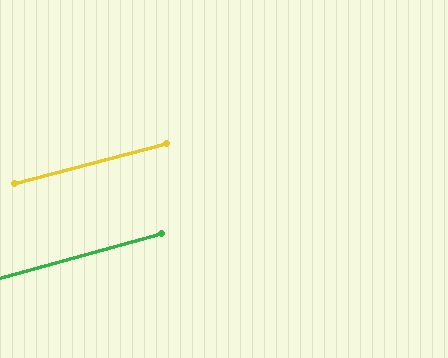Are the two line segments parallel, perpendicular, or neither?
Parallel — their directions differ by only 0.1°.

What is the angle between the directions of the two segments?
Approximately 0 degrees.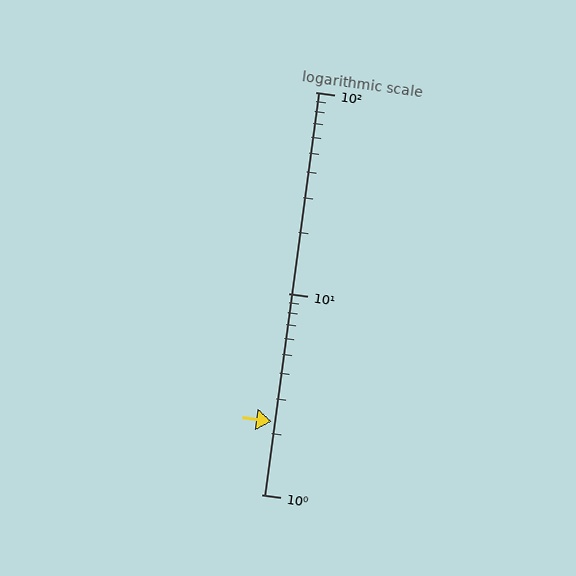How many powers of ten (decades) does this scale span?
The scale spans 2 decades, from 1 to 100.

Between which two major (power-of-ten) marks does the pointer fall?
The pointer is between 1 and 10.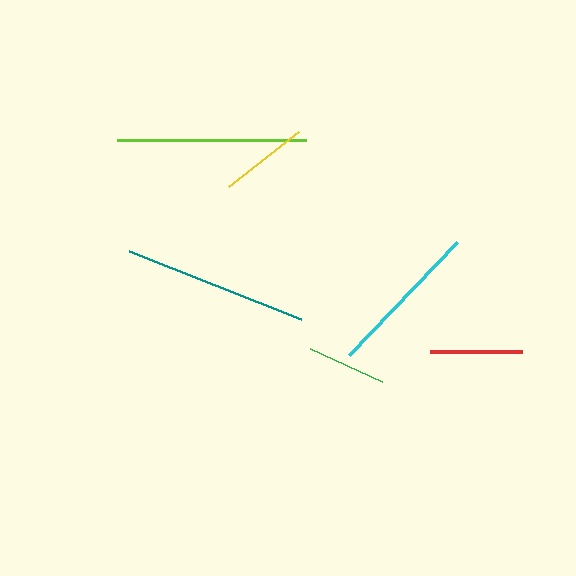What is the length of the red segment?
The red segment is approximately 92 pixels long.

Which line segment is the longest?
The lime line is the longest at approximately 189 pixels.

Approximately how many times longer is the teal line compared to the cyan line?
The teal line is approximately 1.2 times the length of the cyan line.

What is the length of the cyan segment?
The cyan segment is approximately 156 pixels long.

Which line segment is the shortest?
The green line is the shortest at approximately 79 pixels.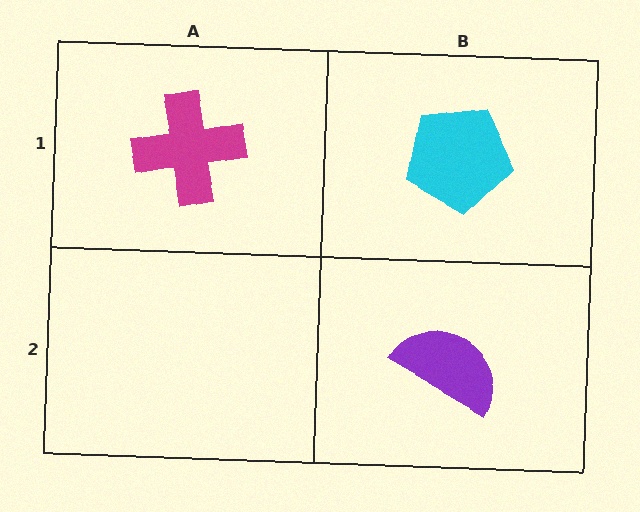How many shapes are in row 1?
2 shapes.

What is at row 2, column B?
A purple semicircle.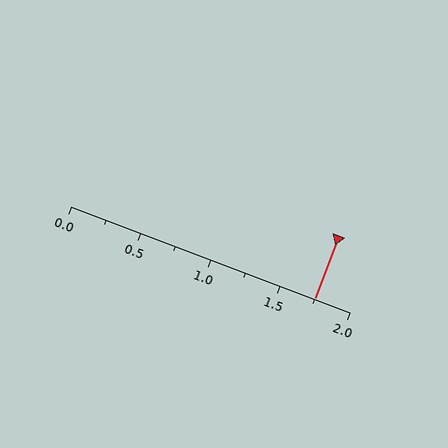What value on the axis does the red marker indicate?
The marker indicates approximately 1.75.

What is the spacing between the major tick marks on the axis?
The major ticks are spaced 0.5 apart.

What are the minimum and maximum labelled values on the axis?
The axis runs from 0.0 to 2.0.